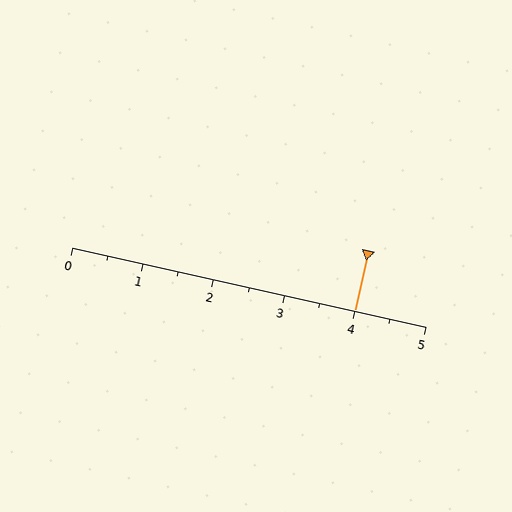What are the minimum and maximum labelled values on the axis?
The axis runs from 0 to 5.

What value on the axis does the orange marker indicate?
The marker indicates approximately 4.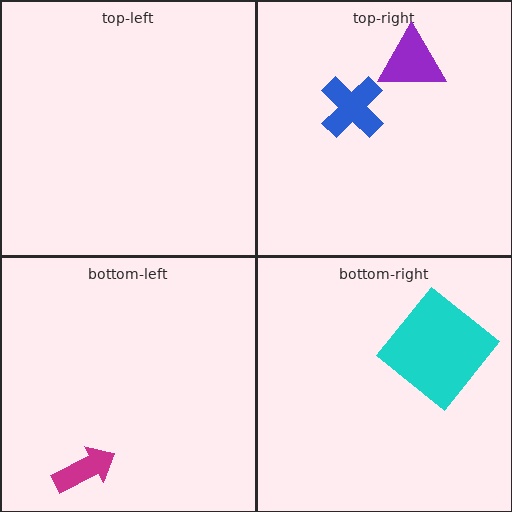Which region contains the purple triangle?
The top-right region.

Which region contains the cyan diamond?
The bottom-right region.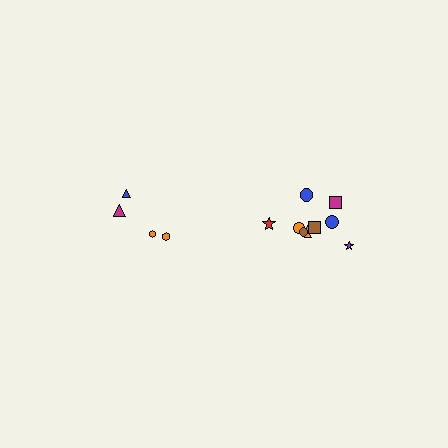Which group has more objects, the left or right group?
The right group.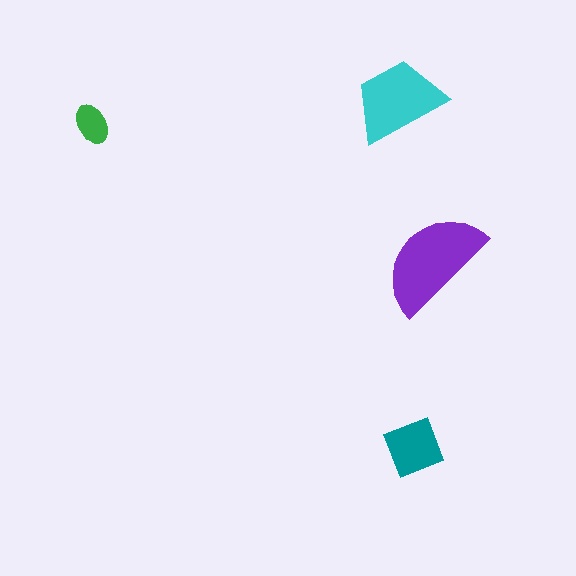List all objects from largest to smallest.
The purple semicircle, the cyan trapezoid, the teal square, the green ellipse.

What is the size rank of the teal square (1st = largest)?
3rd.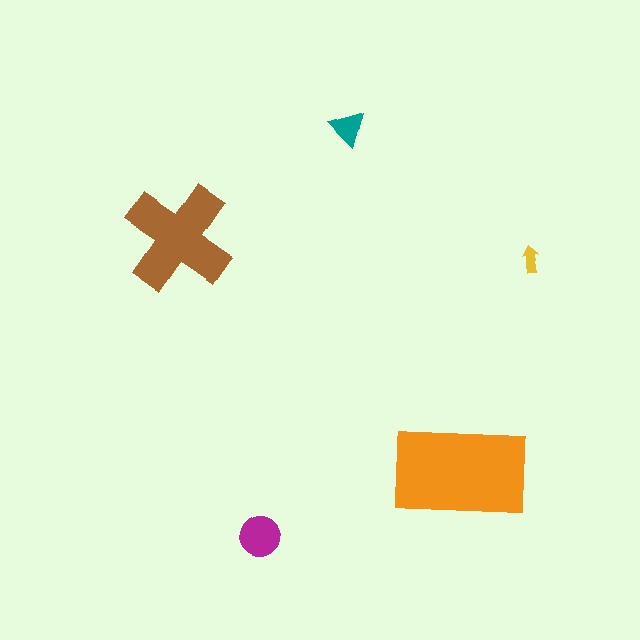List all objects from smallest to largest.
The yellow arrow, the teal triangle, the magenta circle, the brown cross, the orange rectangle.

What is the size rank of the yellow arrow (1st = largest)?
5th.